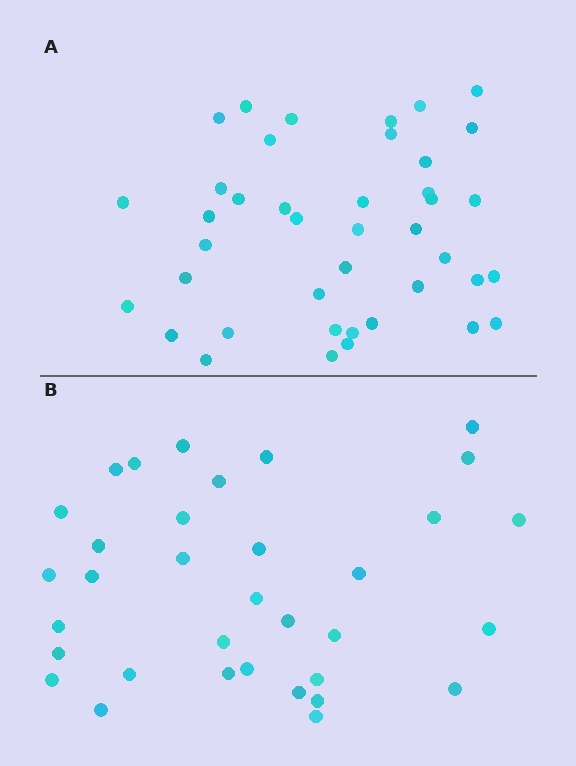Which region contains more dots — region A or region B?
Region A (the top region) has more dots.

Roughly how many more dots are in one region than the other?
Region A has roughly 8 or so more dots than region B.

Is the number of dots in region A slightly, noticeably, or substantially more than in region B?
Region A has only slightly more — the two regions are fairly close. The ratio is roughly 1.2 to 1.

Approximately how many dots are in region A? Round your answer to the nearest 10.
About 40 dots. (The exact count is 41, which rounds to 40.)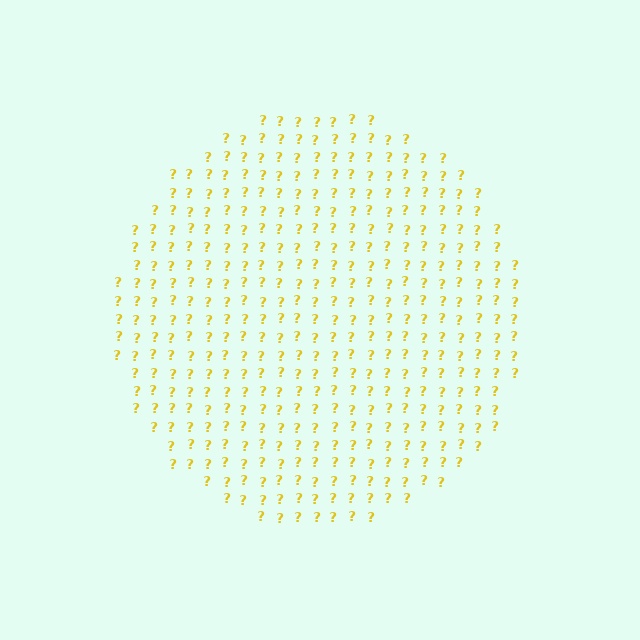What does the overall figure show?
The overall figure shows a circle.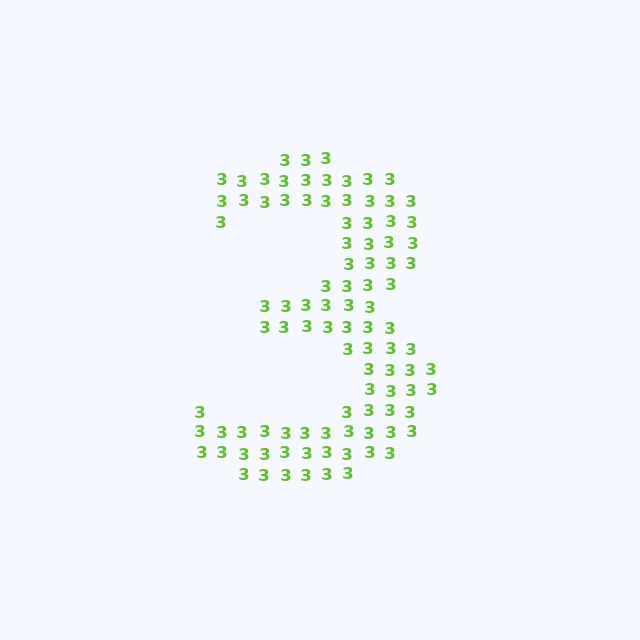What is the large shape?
The large shape is the digit 3.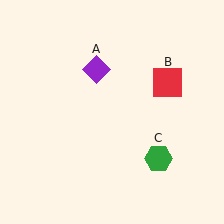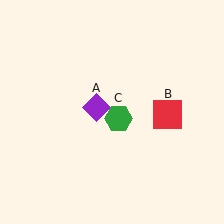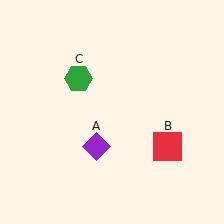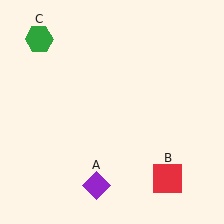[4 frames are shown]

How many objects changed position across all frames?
3 objects changed position: purple diamond (object A), red square (object B), green hexagon (object C).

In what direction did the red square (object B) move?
The red square (object B) moved down.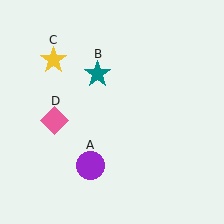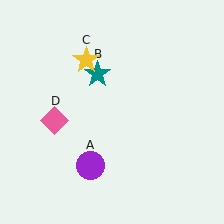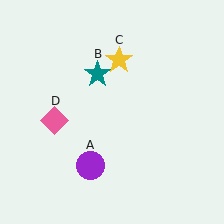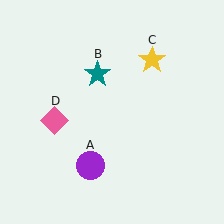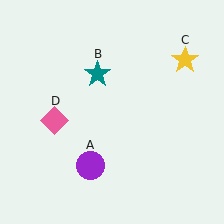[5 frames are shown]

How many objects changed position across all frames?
1 object changed position: yellow star (object C).